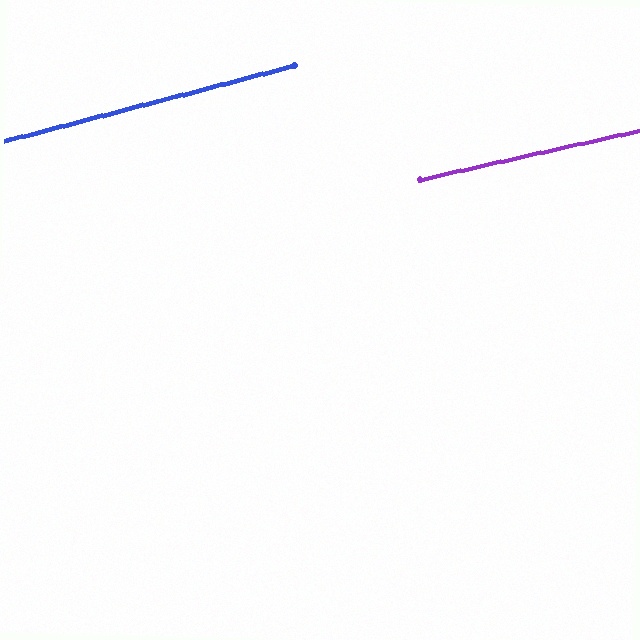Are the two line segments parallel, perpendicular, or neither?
Parallel — their directions differ by only 1.9°.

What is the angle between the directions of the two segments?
Approximately 2 degrees.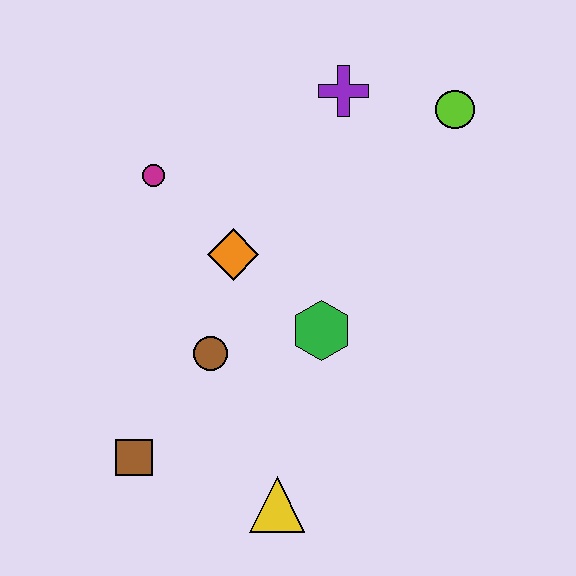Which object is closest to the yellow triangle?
The brown square is closest to the yellow triangle.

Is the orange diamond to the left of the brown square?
No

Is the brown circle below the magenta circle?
Yes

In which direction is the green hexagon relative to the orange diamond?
The green hexagon is to the right of the orange diamond.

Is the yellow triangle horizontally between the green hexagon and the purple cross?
No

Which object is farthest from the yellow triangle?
The lime circle is farthest from the yellow triangle.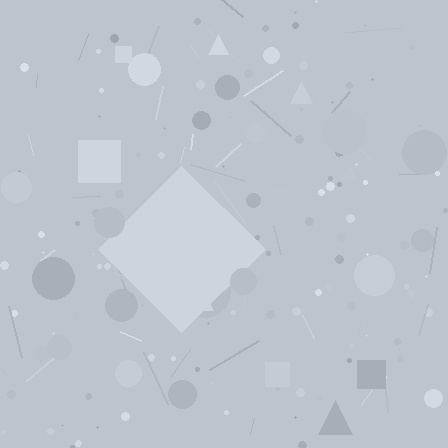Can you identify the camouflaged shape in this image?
The camouflaged shape is a diamond.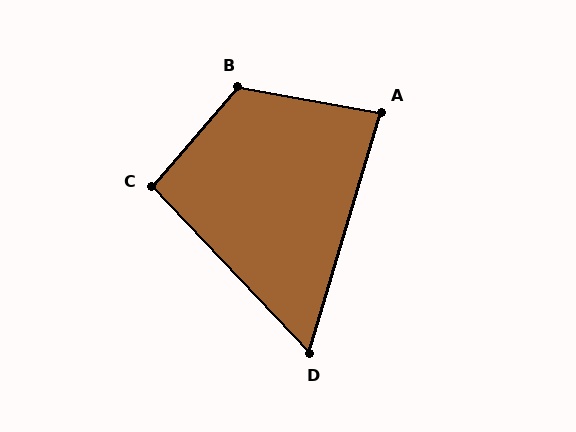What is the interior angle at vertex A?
Approximately 84 degrees (acute).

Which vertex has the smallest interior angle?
D, at approximately 60 degrees.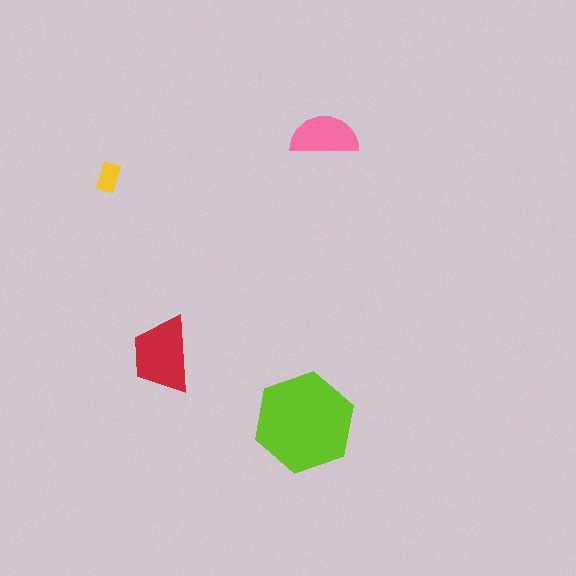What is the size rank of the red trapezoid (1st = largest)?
2nd.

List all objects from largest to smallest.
The lime hexagon, the red trapezoid, the pink semicircle, the yellow rectangle.